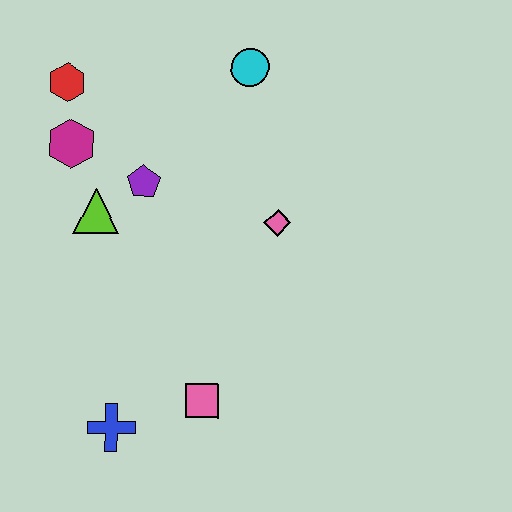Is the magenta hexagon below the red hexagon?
Yes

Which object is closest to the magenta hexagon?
The red hexagon is closest to the magenta hexagon.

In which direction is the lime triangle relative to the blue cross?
The lime triangle is above the blue cross.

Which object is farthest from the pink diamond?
The blue cross is farthest from the pink diamond.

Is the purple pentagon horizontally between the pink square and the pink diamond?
No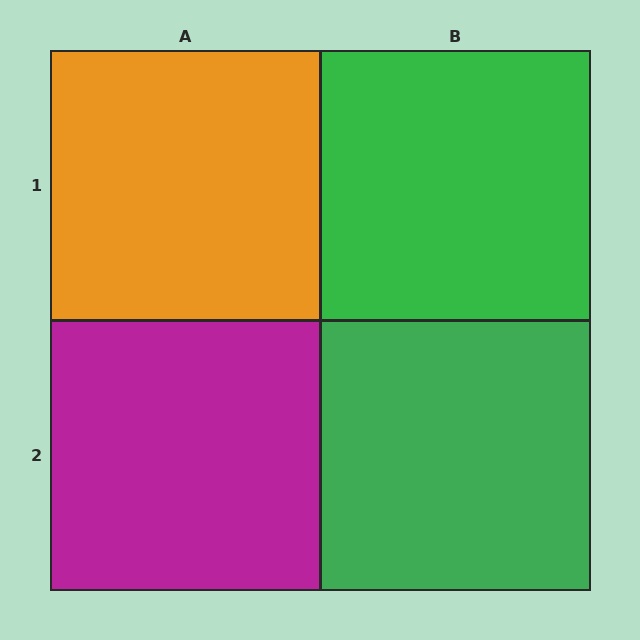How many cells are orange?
1 cell is orange.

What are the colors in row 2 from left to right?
Magenta, green.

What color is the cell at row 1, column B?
Green.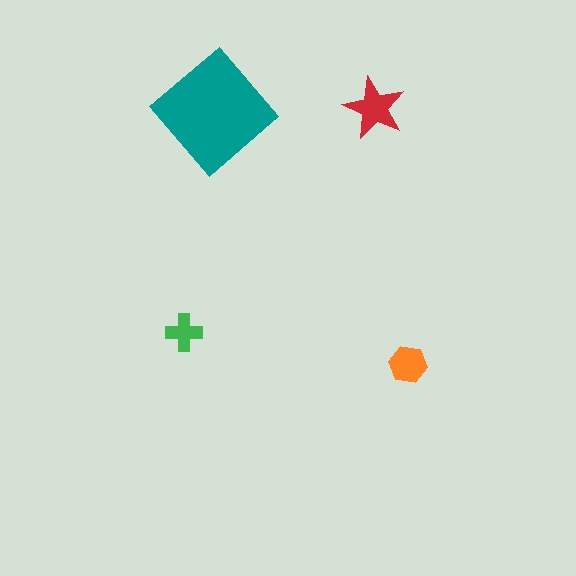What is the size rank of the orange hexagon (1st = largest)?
3rd.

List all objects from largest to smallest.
The teal diamond, the red star, the orange hexagon, the green cross.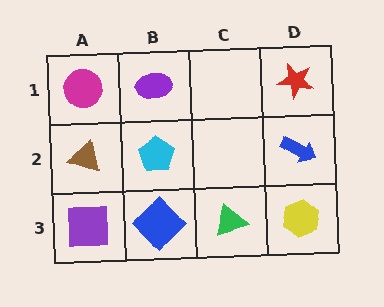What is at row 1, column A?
A magenta circle.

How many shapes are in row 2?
3 shapes.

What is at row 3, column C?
A green triangle.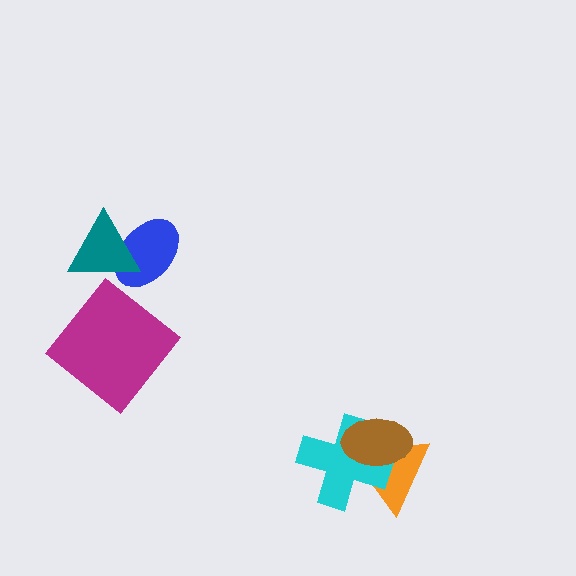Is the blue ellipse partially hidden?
Yes, it is partially covered by another shape.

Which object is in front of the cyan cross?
The brown ellipse is in front of the cyan cross.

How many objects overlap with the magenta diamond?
0 objects overlap with the magenta diamond.